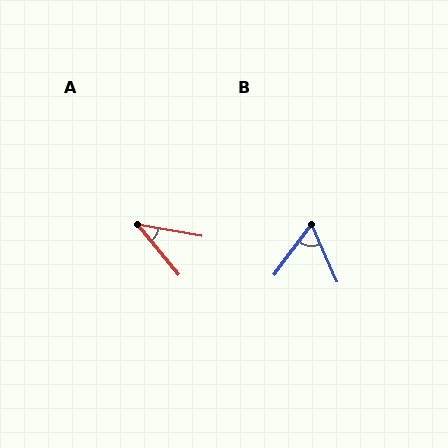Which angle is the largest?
B, at approximately 60 degrees.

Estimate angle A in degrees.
Approximately 41 degrees.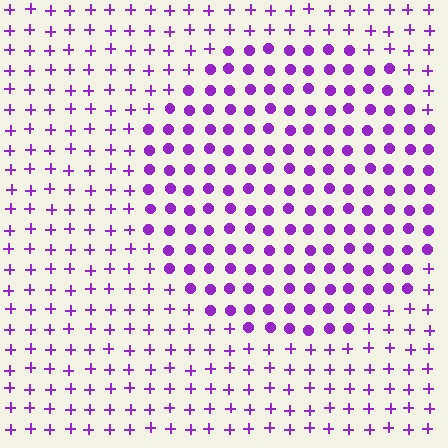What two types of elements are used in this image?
The image uses circles inside the circle region and plus signs outside it.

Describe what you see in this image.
The image is filled with small purple elements arranged in a uniform grid. A circle-shaped region contains circles, while the surrounding area contains plus signs. The boundary is defined purely by the change in element shape.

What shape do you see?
I see a circle.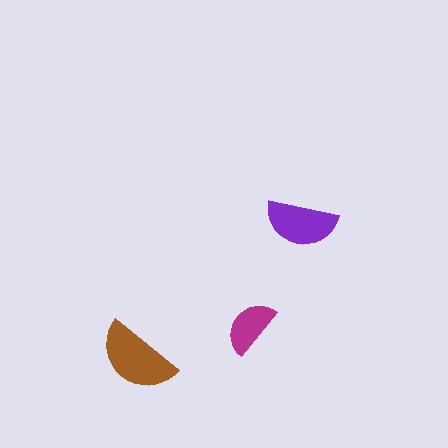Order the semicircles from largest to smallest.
the brown one, the purple one, the magenta one.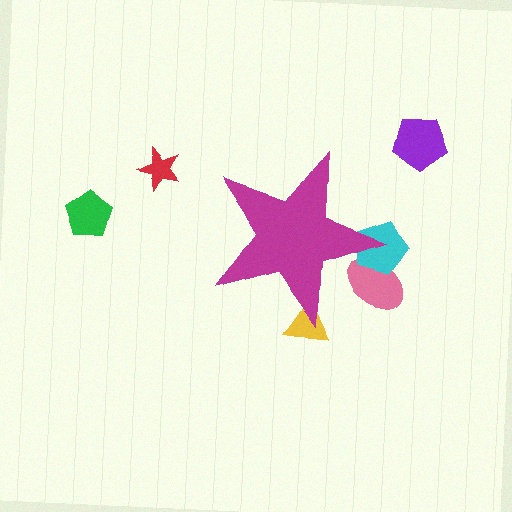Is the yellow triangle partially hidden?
Yes, the yellow triangle is partially hidden behind the magenta star.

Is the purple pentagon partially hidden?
No, the purple pentagon is fully visible.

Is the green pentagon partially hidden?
No, the green pentagon is fully visible.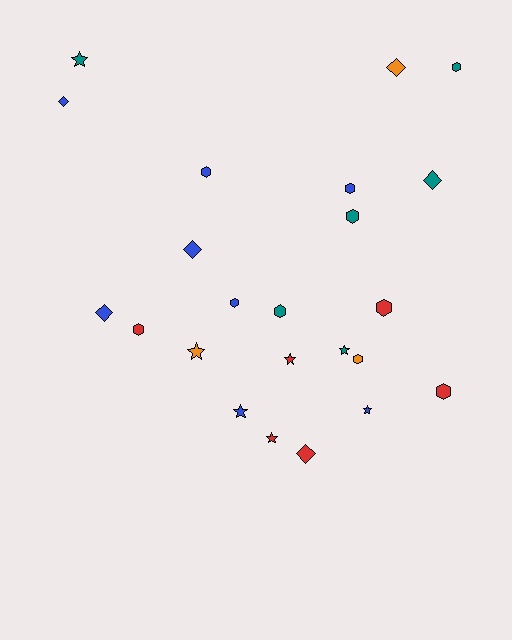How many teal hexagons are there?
There are 3 teal hexagons.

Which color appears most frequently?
Blue, with 8 objects.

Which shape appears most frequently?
Hexagon, with 10 objects.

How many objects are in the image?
There are 23 objects.